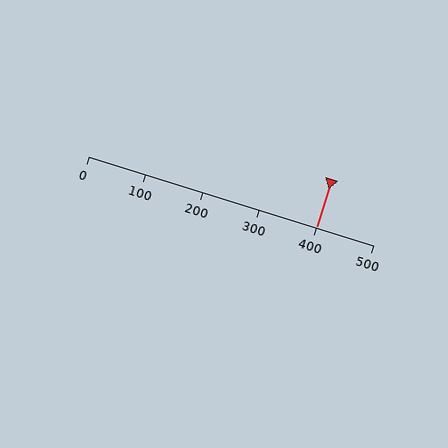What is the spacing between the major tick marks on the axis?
The major ticks are spaced 100 apart.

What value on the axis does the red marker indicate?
The marker indicates approximately 400.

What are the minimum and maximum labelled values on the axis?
The axis runs from 0 to 500.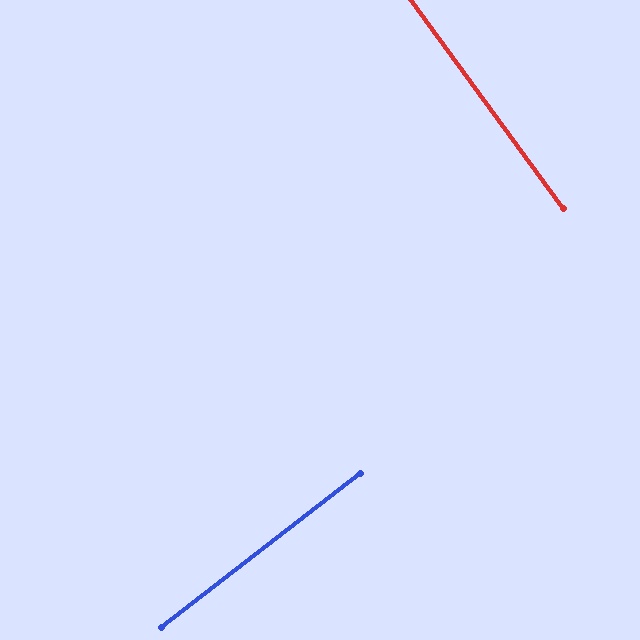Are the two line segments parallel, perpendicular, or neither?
Perpendicular — they meet at approximately 88°.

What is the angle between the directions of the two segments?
Approximately 88 degrees.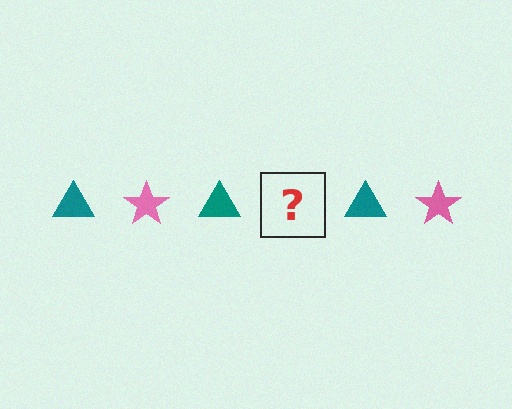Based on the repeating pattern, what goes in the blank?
The blank should be a pink star.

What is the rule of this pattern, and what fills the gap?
The rule is that the pattern alternates between teal triangle and pink star. The gap should be filled with a pink star.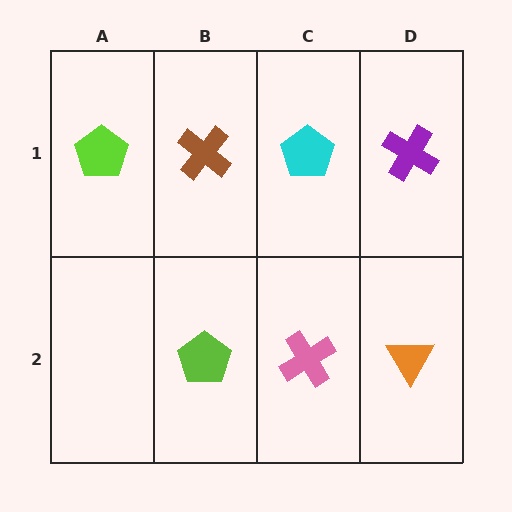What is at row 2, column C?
A pink cross.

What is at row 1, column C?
A cyan pentagon.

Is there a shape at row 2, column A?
No, that cell is empty.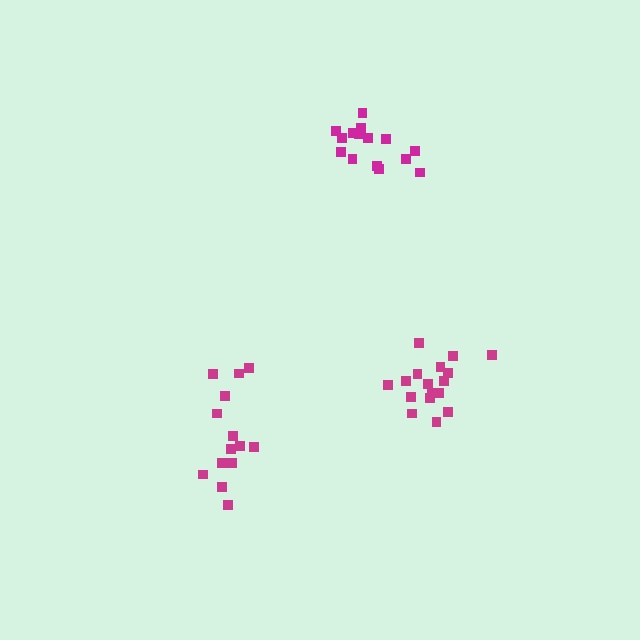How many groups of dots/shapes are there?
There are 3 groups.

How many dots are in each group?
Group 1: 15 dots, Group 2: 17 dots, Group 3: 14 dots (46 total).